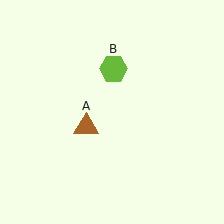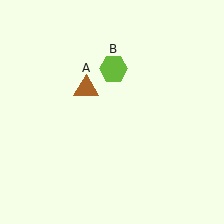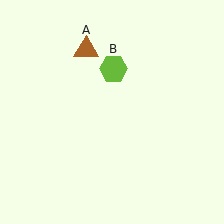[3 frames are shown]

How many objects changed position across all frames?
1 object changed position: brown triangle (object A).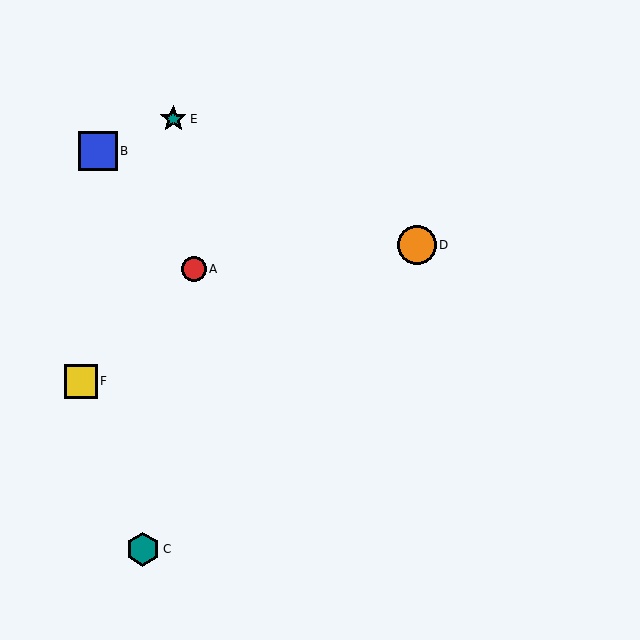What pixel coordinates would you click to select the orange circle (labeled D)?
Click at (417, 245) to select the orange circle D.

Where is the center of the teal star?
The center of the teal star is at (173, 119).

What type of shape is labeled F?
Shape F is a yellow square.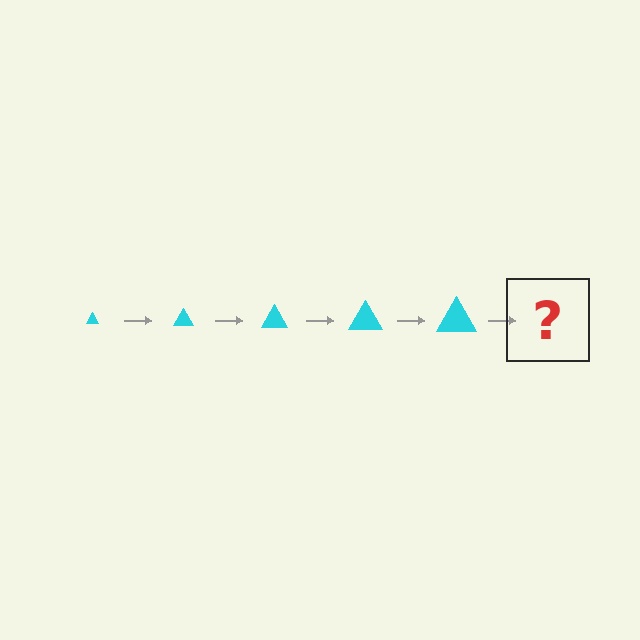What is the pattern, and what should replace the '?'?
The pattern is that the triangle gets progressively larger each step. The '?' should be a cyan triangle, larger than the previous one.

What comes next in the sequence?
The next element should be a cyan triangle, larger than the previous one.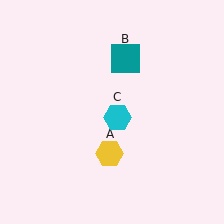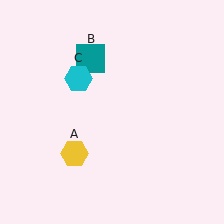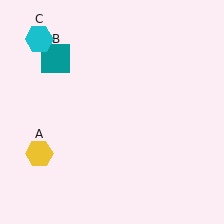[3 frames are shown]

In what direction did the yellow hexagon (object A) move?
The yellow hexagon (object A) moved left.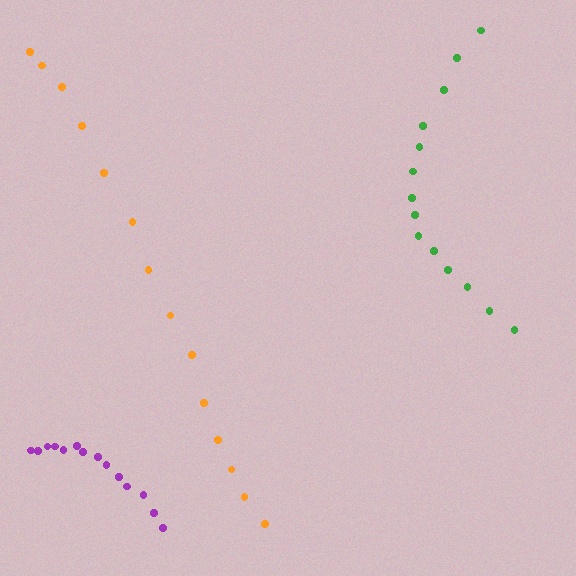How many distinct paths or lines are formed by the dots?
There are 3 distinct paths.